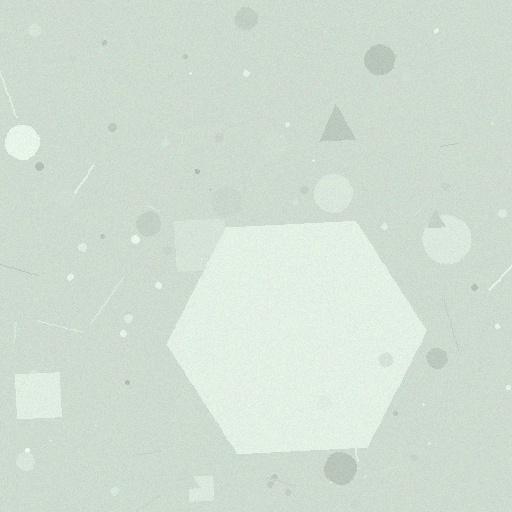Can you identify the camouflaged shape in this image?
The camouflaged shape is a hexagon.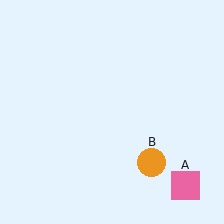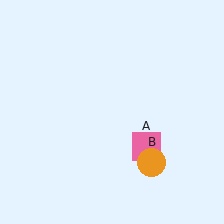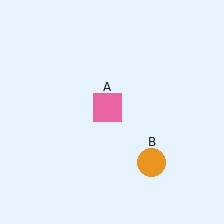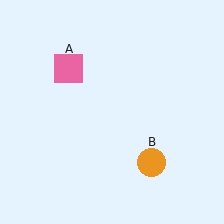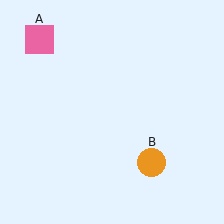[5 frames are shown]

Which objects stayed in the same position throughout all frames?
Orange circle (object B) remained stationary.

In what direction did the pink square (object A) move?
The pink square (object A) moved up and to the left.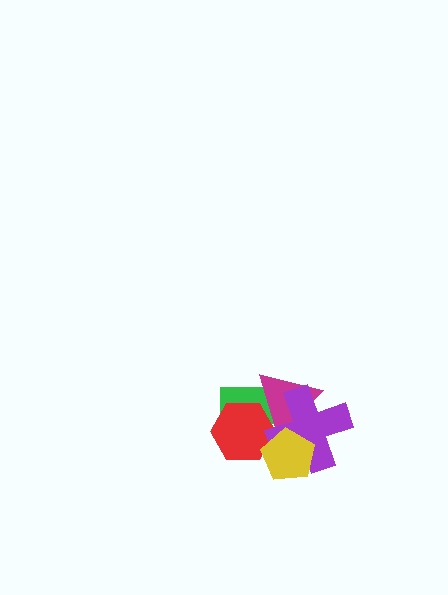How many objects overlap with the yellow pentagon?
3 objects overlap with the yellow pentagon.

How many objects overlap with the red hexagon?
4 objects overlap with the red hexagon.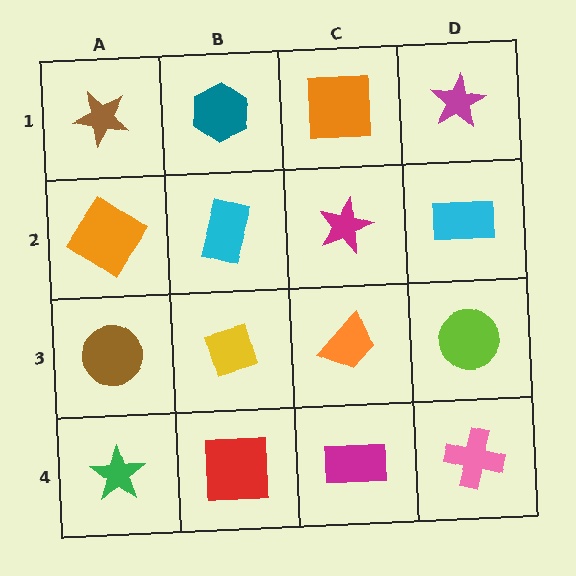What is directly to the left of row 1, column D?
An orange square.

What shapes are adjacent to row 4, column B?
A yellow diamond (row 3, column B), a green star (row 4, column A), a magenta rectangle (row 4, column C).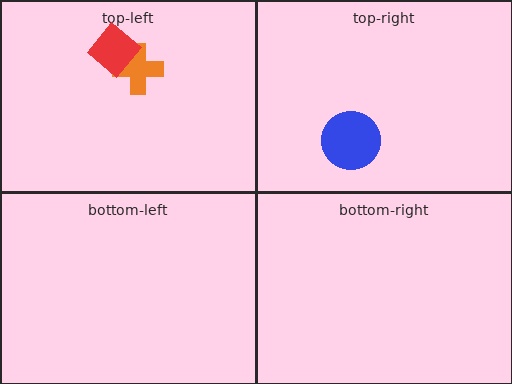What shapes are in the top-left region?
The orange cross, the red diamond.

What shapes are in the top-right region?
The blue circle.